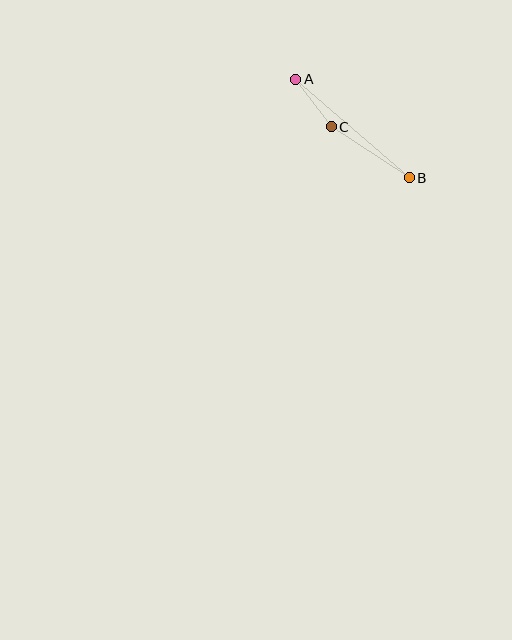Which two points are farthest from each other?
Points A and B are farthest from each other.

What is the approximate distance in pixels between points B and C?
The distance between B and C is approximately 93 pixels.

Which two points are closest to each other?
Points A and C are closest to each other.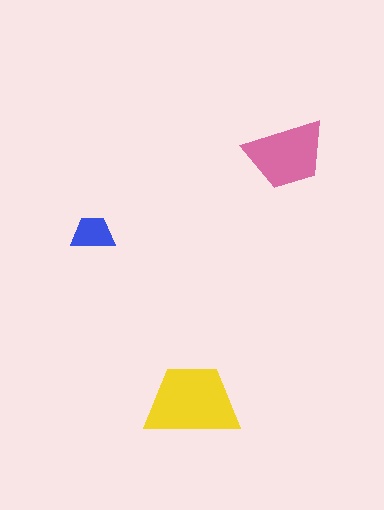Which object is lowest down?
The yellow trapezoid is bottommost.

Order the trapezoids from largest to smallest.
the yellow one, the pink one, the blue one.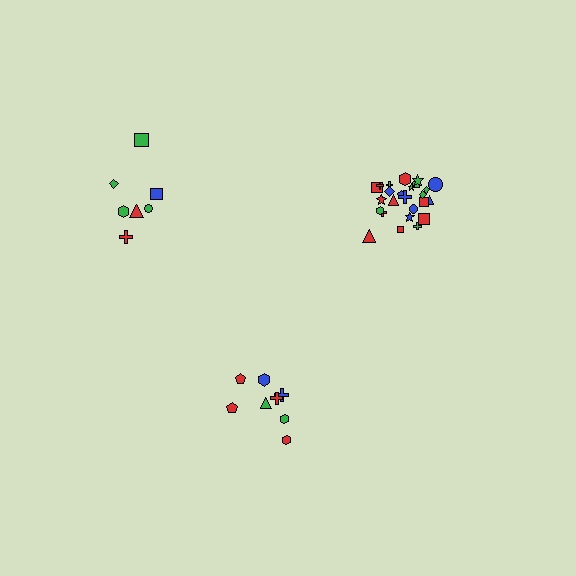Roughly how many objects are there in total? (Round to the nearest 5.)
Roughly 40 objects in total.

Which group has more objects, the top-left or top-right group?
The top-right group.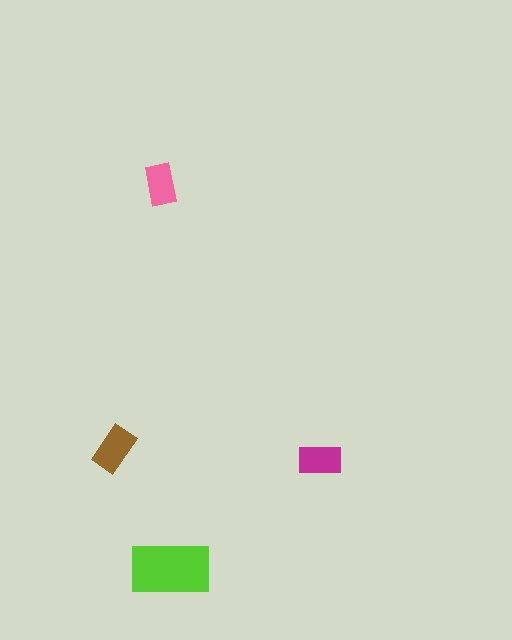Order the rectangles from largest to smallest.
the lime one, the brown one, the magenta one, the pink one.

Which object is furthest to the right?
The magenta rectangle is rightmost.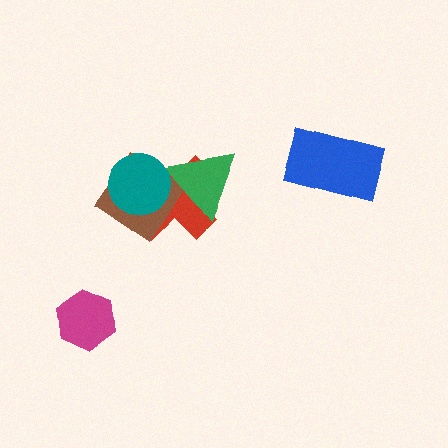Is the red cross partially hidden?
Yes, it is partially covered by another shape.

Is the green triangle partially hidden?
Yes, it is partially covered by another shape.